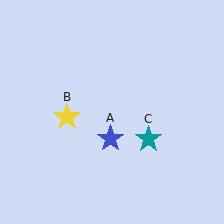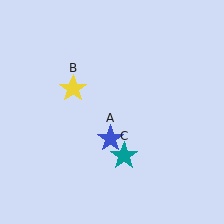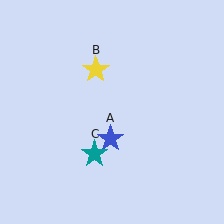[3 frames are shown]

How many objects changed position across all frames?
2 objects changed position: yellow star (object B), teal star (object C).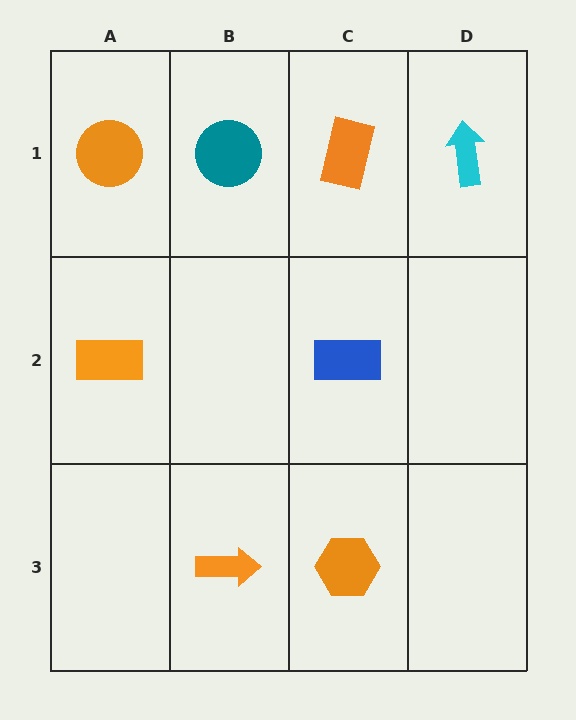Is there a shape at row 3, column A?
No, that cell is empty.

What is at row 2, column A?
An orange rectangle.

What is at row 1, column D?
A cyan arrow.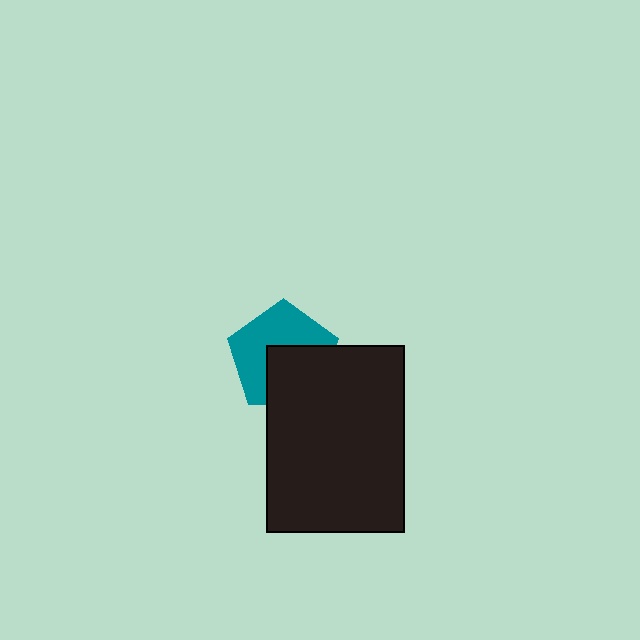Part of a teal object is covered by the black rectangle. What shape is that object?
It is a pentagon.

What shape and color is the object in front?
The object in front is a black rectangle.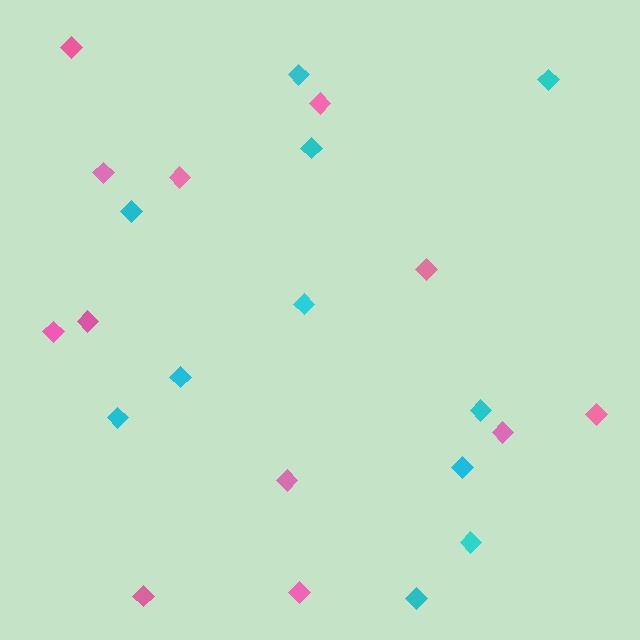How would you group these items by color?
There are 2 groups: one group of cyan diamonds (11) and one group of pink diamonds (12).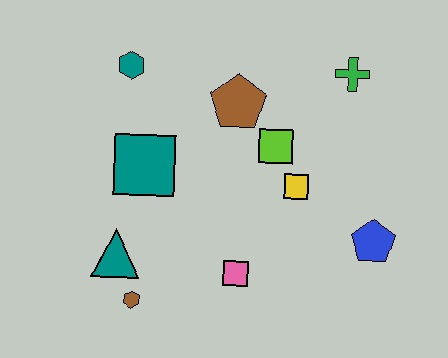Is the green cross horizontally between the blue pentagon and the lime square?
Yes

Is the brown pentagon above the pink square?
Yes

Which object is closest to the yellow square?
The lime square is closest to the yellow square.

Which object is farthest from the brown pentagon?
The brown hexagon is farthest from the brown pentagon.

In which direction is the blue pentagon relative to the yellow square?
The blue pentagon is to the right of the yellow square.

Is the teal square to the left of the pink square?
Yes